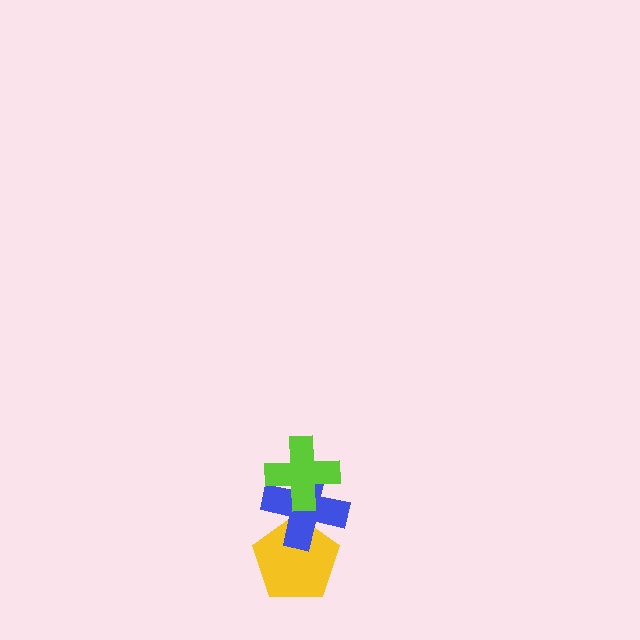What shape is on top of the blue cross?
The lime cross is on top of the blue cross.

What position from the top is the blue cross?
The blue cross is 2nd from the top.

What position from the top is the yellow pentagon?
The yellow pentagon is 3rd from the top.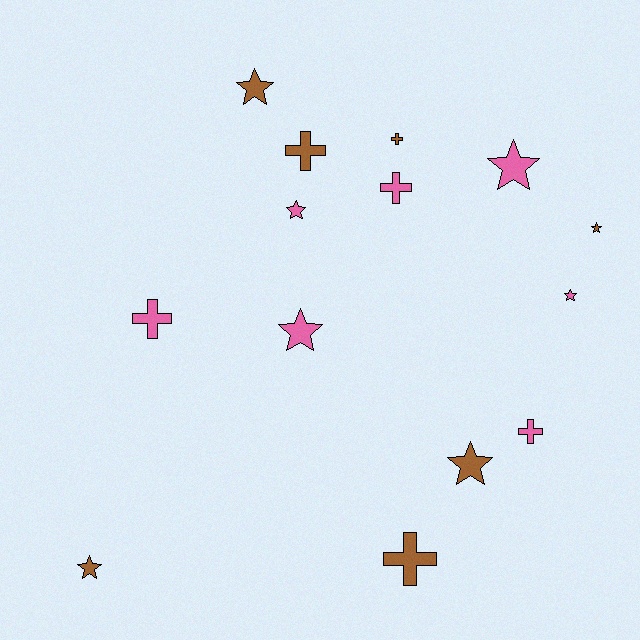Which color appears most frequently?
Pink, with 7 objects.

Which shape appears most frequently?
Star, with 8 objects.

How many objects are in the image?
There are 14 objects.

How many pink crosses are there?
There are 3 pink crosses.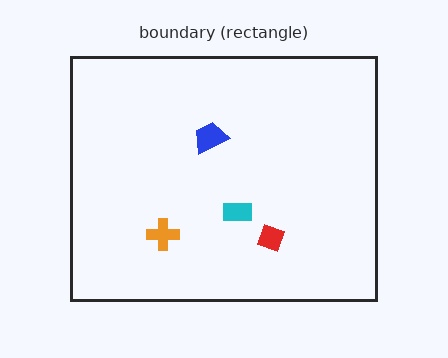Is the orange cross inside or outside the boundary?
Inside.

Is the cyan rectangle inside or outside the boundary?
Inside.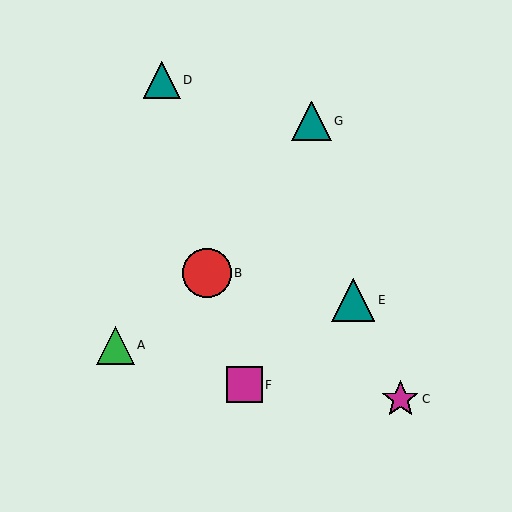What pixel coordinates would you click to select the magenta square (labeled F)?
Click at (244, 385) to select the magenta square F.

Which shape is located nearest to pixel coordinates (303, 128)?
The teal triangle (labeled G) at (311, 121) is nearest to that location.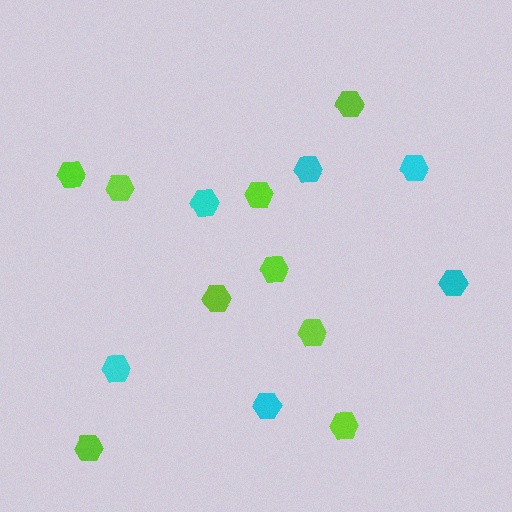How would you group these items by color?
There are 2 groups: one group of cyan hexagons (6) and one group of lime hexagons (9).